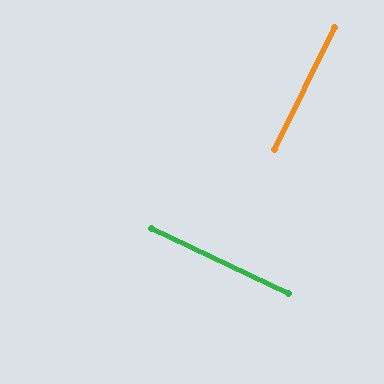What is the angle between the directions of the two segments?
Approximately 89 degrees.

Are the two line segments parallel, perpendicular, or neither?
Perpendicular — they meet at approximately 89°.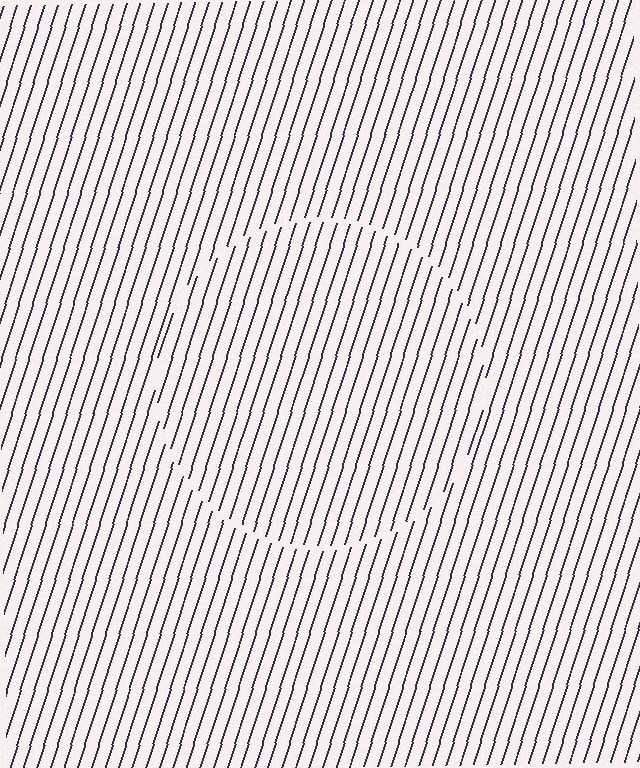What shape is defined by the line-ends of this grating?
An illusory circle. The interior of the shape contains the same grating, shifted by half a period — the contour is defined by the phase discontinuity where line-ends from the inner and outer gratings abut.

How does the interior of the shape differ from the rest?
The interior of the shape contains the same grating, shifted by half a period — the contour is defined by the phase discontinuity where line-ends from the inner and outer gratings abut.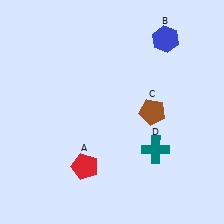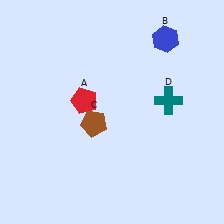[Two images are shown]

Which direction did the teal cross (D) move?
The teal cross (D) moved up.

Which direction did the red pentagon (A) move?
The red pentagon (A) moved up.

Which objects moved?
The objects that moved are: the red pentagon (A), the brown pentagon (C), the teal cross (D).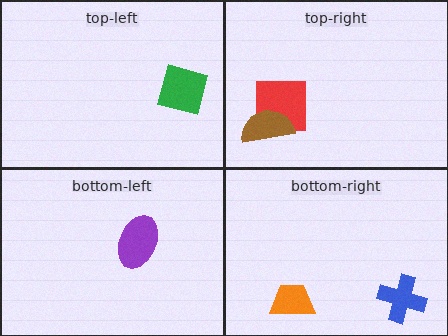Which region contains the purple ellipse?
The bottom-left region.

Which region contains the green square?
The top-left region.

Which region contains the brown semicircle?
The top-right region.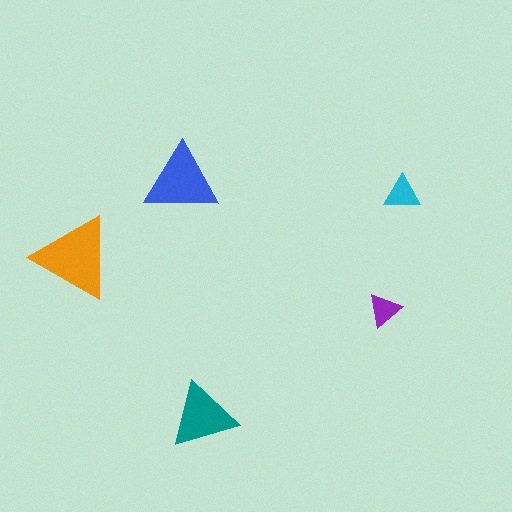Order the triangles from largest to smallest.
the orange one, the blue one, the teal one, the cyan one, the purple one.